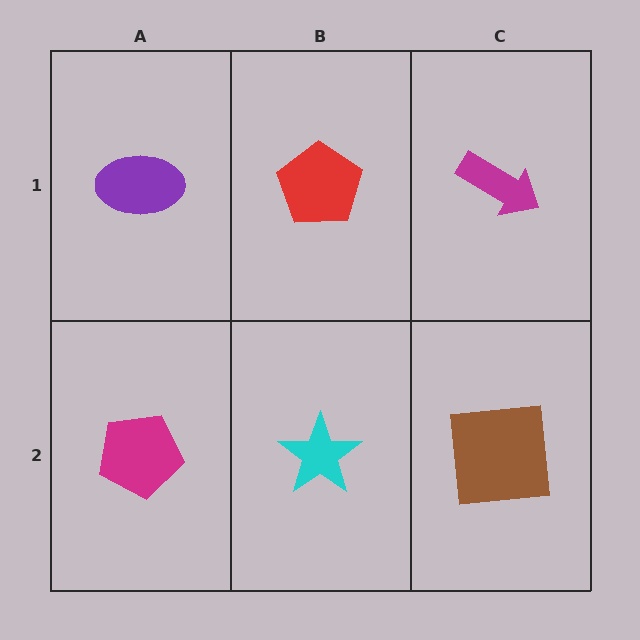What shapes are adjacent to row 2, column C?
A magenta arrow (row 1, column C), a cyan star (row 2, column B).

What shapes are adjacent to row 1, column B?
A cyan star (row 2, column B), a purple ellipse (row 1, column A), a magenta arrow (row 1, column C).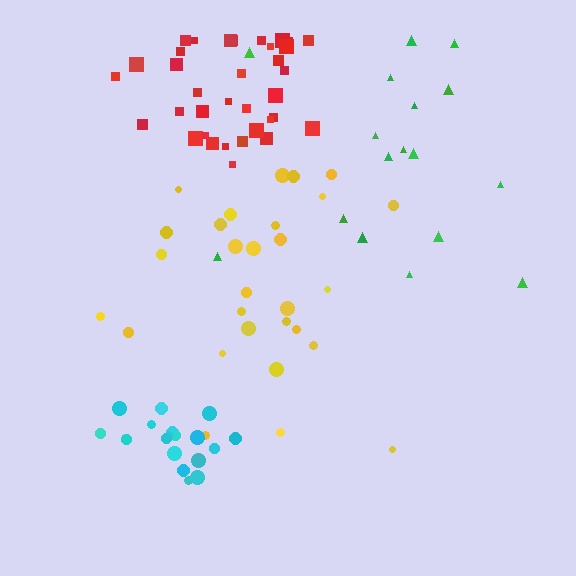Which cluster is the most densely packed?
Cyan.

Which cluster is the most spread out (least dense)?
Green.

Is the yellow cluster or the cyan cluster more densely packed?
Cyan.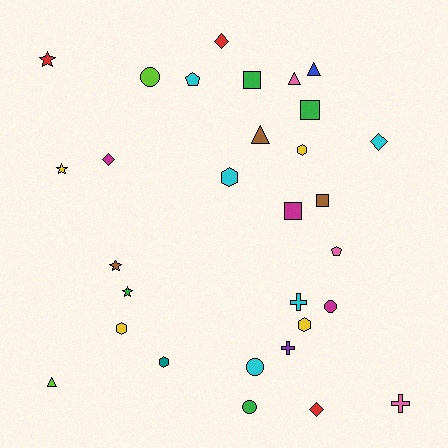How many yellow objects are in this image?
There are 4 yellow objects.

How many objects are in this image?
There are 30 objects.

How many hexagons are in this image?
There are 5 hexagons.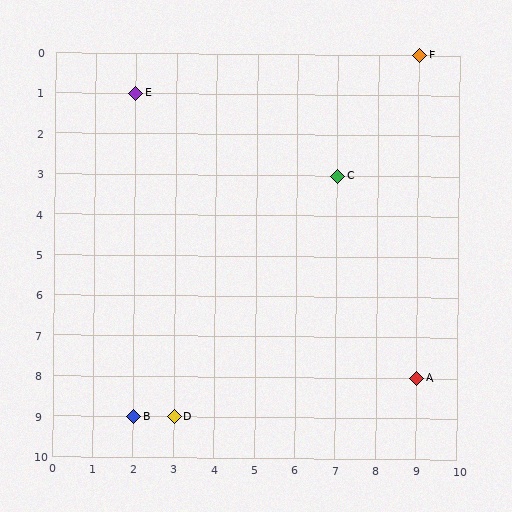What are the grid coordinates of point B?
Point B is at grid coordinates (2, 9).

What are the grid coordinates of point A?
Point A is at grid coordinates (9, 8).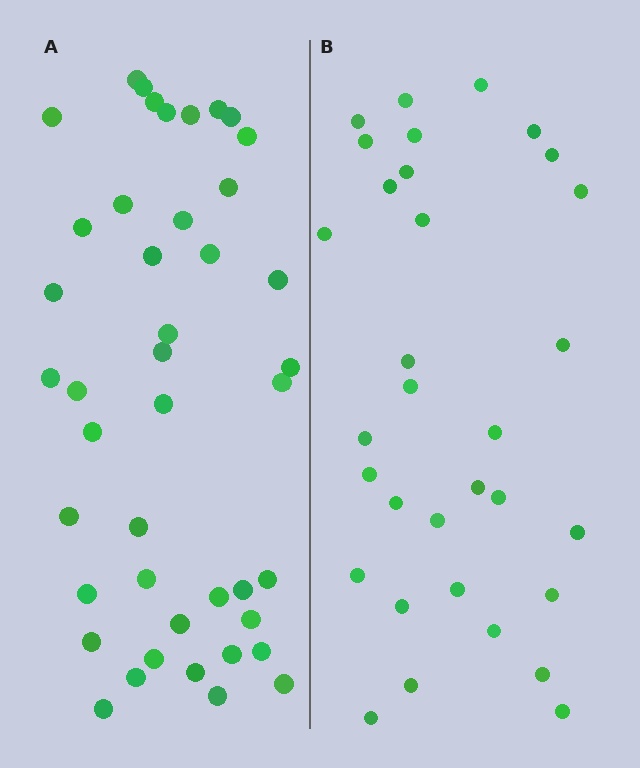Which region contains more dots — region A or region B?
Region A (the left region) has more dots.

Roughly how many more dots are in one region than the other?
Region A has roughly 12 or so more dots than region B.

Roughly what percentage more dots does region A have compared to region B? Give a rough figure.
About 35% more.